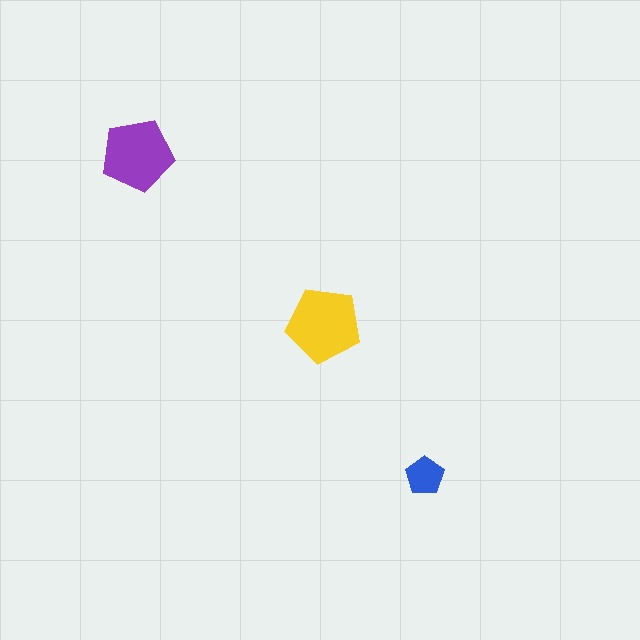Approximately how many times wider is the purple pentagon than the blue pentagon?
About 2 times wider.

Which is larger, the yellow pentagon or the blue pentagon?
The yellow one.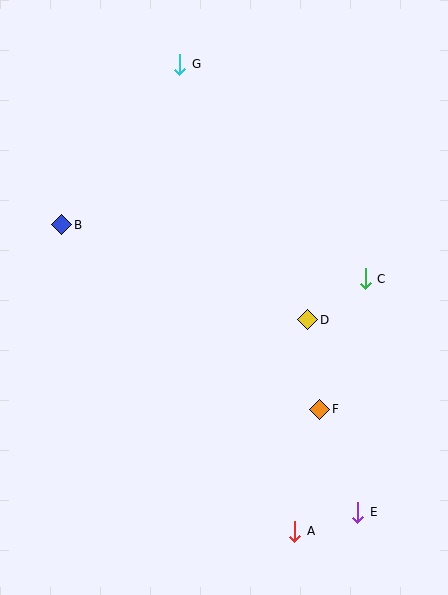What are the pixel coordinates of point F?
Point F is at (320, 409).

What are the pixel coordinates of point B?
Point B is at (62, 225).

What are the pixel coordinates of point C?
Point C is at (365, 279).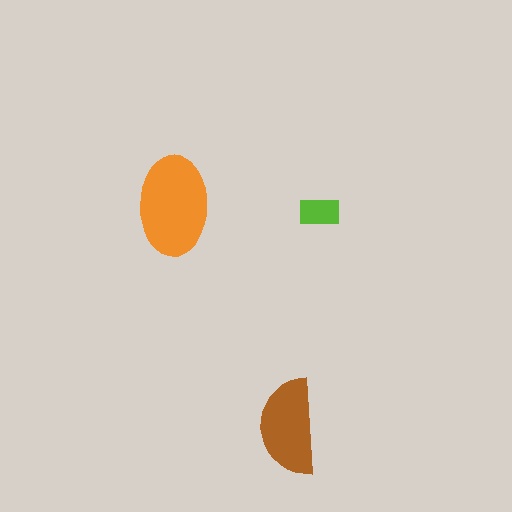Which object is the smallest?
The lime rectangle.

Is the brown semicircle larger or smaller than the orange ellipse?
Smaller.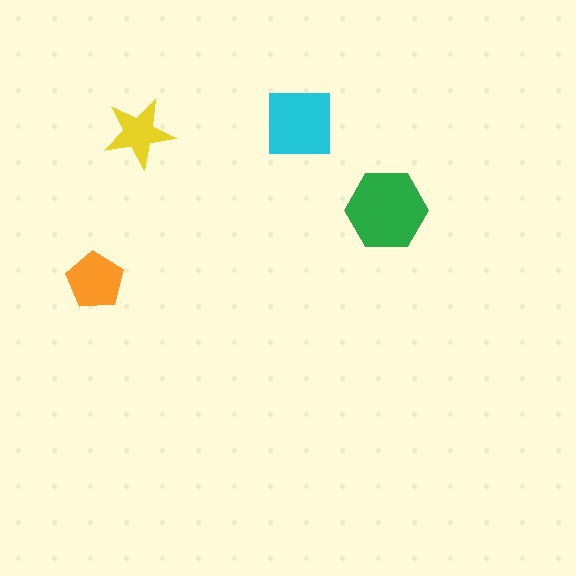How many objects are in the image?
There are 4 objects in the image.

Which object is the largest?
The green hexagon.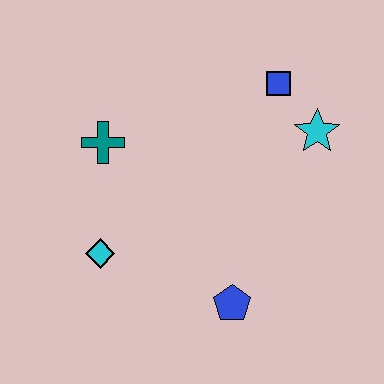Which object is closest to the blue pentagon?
The cyan diamond is closest to the blue pentagon.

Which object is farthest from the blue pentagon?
The blue square is farthest from the blue pentagon.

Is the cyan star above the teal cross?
Yes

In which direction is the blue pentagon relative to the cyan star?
The blue pentagon is below the cyan star.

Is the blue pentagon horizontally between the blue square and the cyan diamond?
Yes